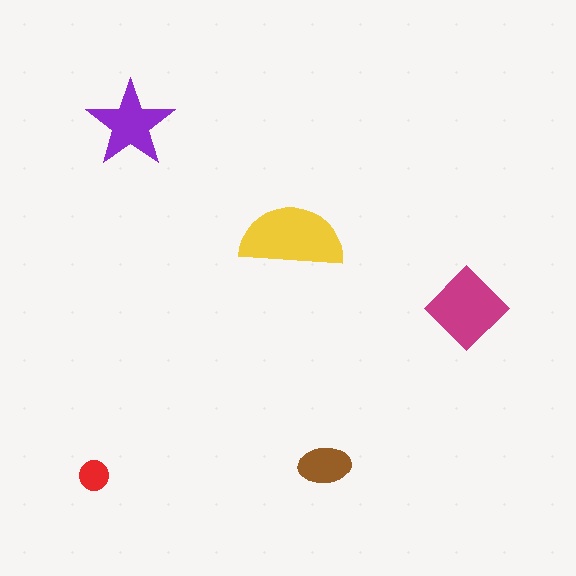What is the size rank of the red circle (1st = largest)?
5th.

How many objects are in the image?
There are 5 objects in the image.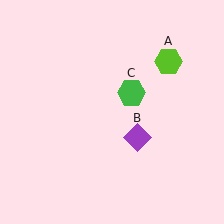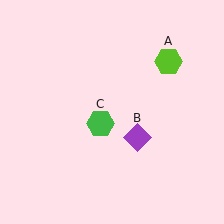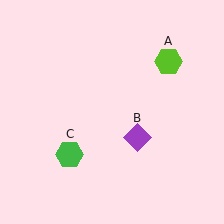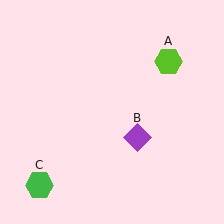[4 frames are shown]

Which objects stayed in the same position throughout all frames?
Lime hexagon (object A) and purple diamond (object B) remained stationary.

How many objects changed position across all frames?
1 object changed position: green hexagon (object C).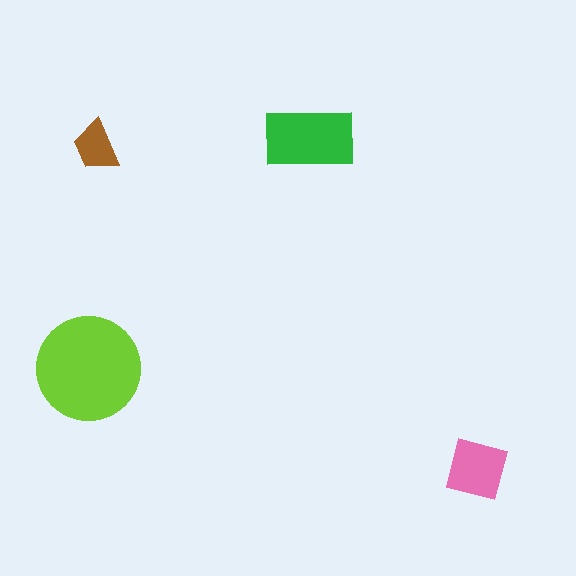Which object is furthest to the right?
The pink square is rightmost.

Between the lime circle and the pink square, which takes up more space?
The lime circle.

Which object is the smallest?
The brown trapezoid.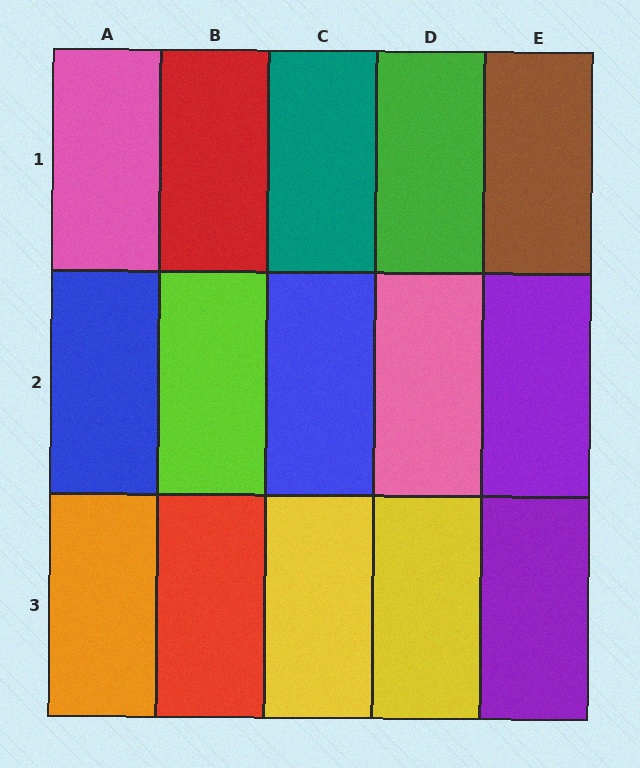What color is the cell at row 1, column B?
Red.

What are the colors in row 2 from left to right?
Blue, lime, blue, pink, purple.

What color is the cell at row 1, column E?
Brown.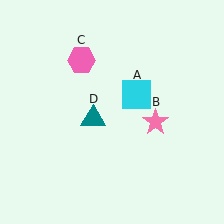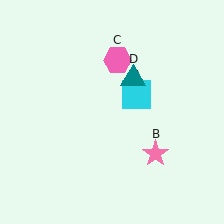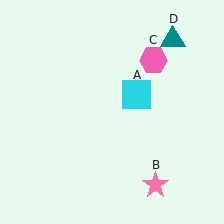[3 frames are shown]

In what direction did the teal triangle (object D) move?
The teal triangle (object D) moved up and to the right.